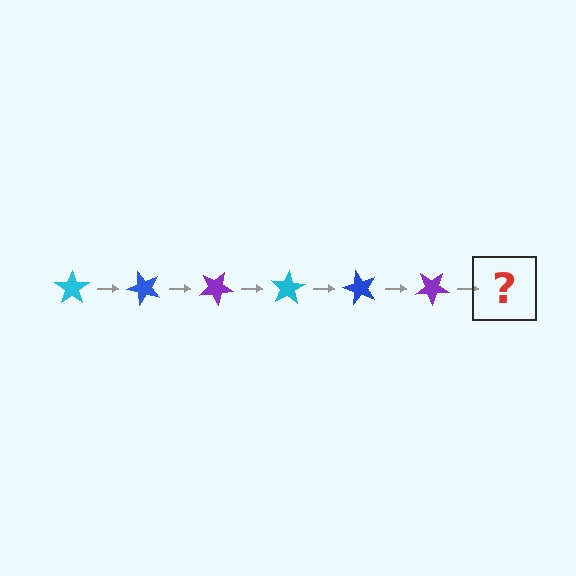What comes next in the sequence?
The next element should be a cyan star, rotated 300 degrees from the start.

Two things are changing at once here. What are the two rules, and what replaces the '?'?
The two rules are that it rotates 50 degrees each step and the color cycles through cyan, blue, and purple. The '?' should be a cyan star, rotated 300 degrees from the start.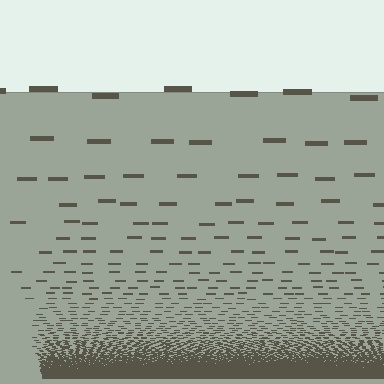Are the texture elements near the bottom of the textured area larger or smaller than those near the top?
Smaller. The gradient is inverted — elements near the bottom are smaller and denser.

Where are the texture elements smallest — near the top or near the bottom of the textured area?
Near the bottom.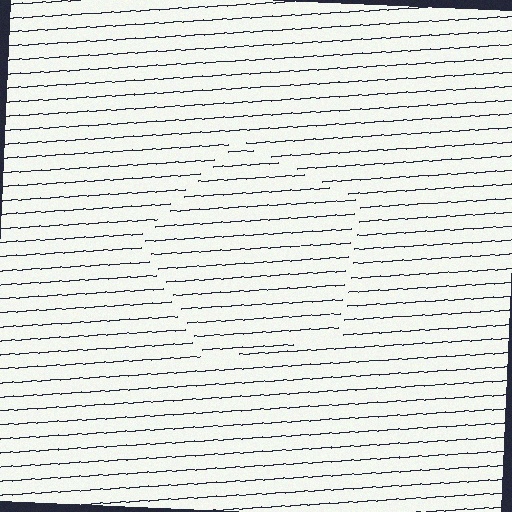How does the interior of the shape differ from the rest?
The interior of the shape contains the same grating, shifted by half a period — the contour is defined by the phase discontinuity where line-ends from the inner and outer gratings abut.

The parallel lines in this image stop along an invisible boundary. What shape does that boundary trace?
An illusory pentagon. The interior of the shape contains the same grating, shifted by half a period — the contour is defined by the phase discontinuity where line-ends from the inner and outer gratings abut.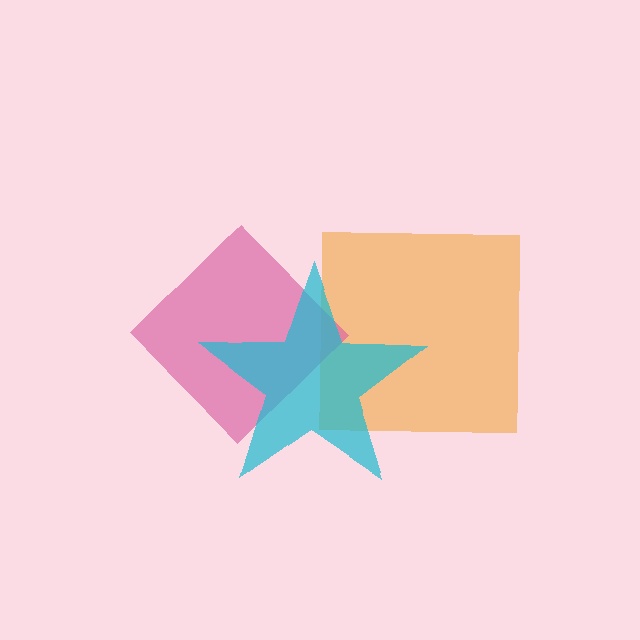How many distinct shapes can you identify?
There are 3 distinct shapes: an orange square, a pink diamond, a cyan star.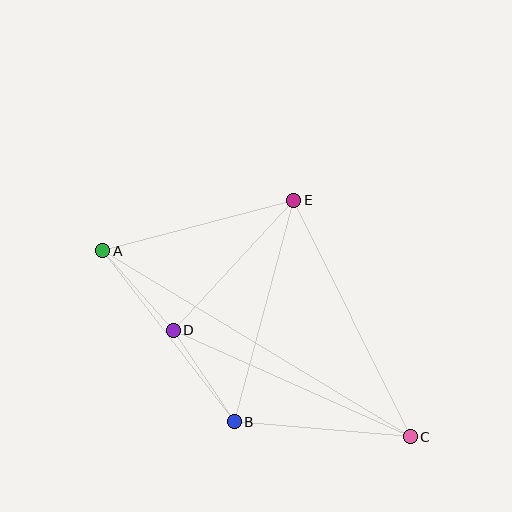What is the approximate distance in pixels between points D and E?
The distance between D and E is approximately 177 pixels.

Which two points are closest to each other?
Points A and D are closest to each other.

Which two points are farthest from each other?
Points A and C are farthest from each other.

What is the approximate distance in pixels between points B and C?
The distance between B and C is approximately 177 pixels.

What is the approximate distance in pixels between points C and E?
The distance between C and E is approximately 264 pixels.